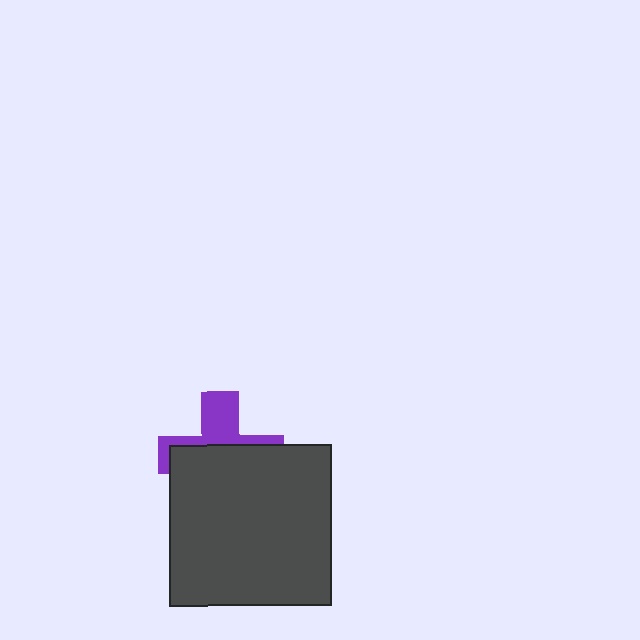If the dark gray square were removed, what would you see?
You would see the complete purple cross.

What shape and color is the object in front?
The object in front is a dark gray square.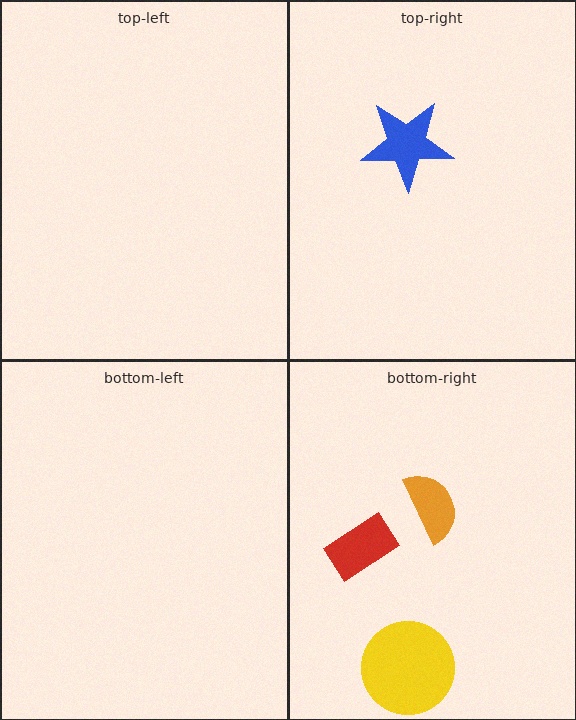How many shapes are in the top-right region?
1.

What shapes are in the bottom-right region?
The yellow circle, the orange semicircle, the red rectangle.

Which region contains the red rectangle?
The bottom-right region.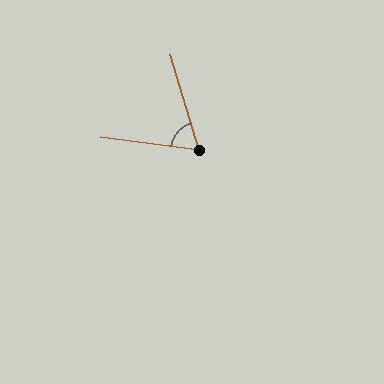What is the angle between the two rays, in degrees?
Approximately 66 degrees.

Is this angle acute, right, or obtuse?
It is acute.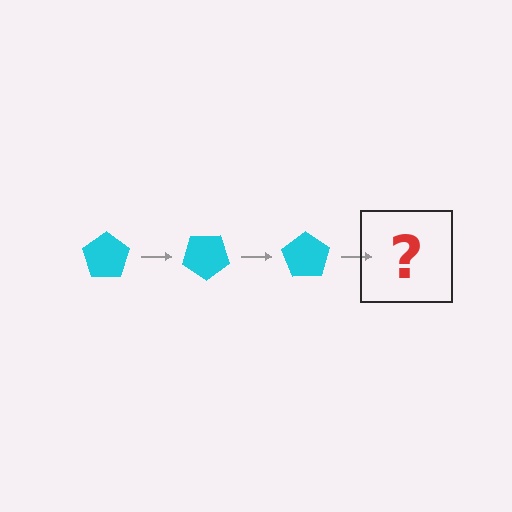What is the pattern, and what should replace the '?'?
The pattern is that the pentagon rotates 35 degrees each step. The '?' should be a cyan pentagon rotated 105 degrees.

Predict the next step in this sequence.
The next step is a cyan pentagon rotated 105 degrees.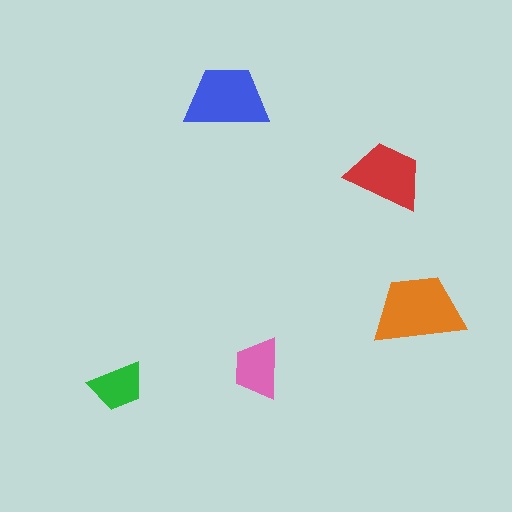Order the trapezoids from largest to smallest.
the orange one, the blue one, the red one, the pink one, the green one.